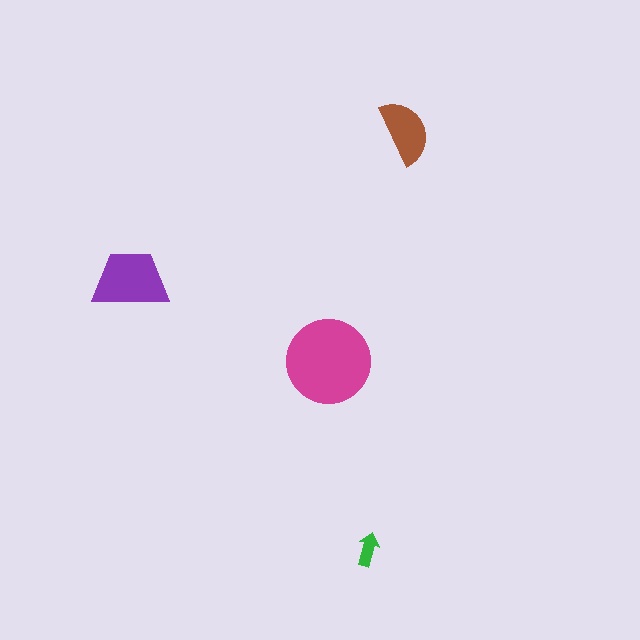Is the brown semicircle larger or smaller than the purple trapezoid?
Smaller.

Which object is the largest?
The magenta circle.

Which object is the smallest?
The green arrow.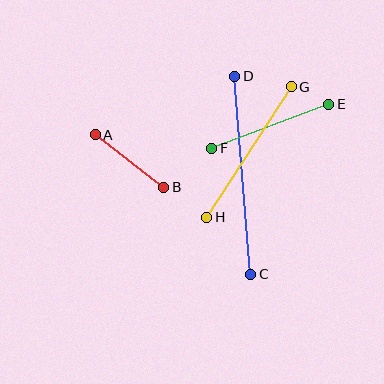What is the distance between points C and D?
The distance is approximately 199 pixels.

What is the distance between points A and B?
The distance is approximately 87 pixels.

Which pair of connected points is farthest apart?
Points C and D are farthest apart.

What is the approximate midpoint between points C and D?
The midpoint is at approximately (243, 175) pixels.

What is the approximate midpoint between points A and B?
The midpoint is at approximately (130, 161) pixels.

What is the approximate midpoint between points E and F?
The midpoint is at approximately (270, 126) pixels.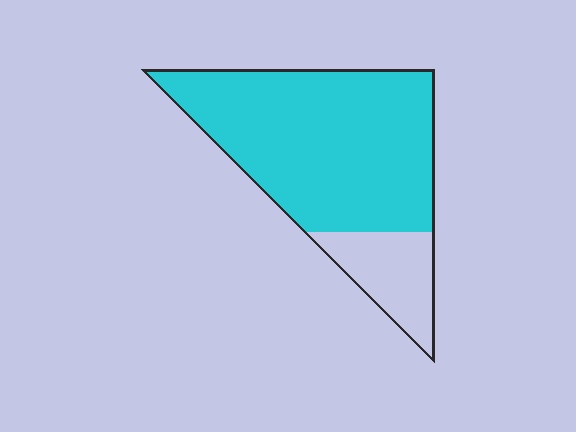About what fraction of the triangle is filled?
About four fifths (4/5).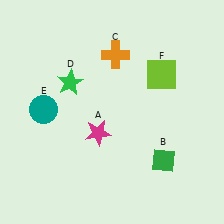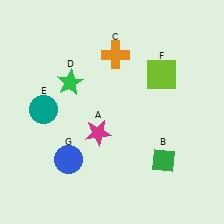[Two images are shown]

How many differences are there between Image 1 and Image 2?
There is 1 difference between the two images.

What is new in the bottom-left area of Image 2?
A blue circle (G) was added in the bottom-left area of Image 2.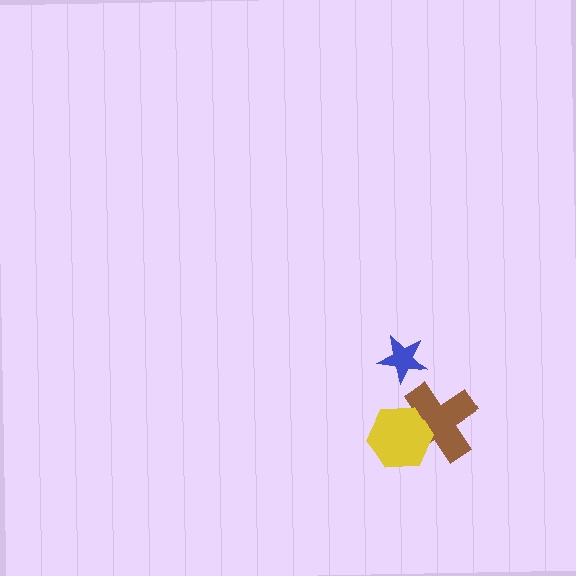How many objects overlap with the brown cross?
1 object overlaps with the brown cross.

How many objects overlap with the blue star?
0 objects overlap with the blue star.